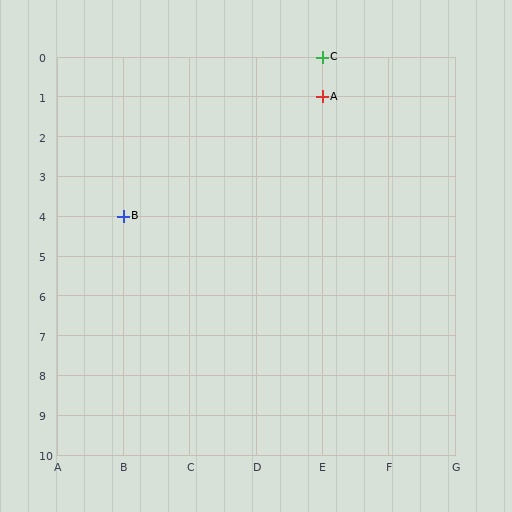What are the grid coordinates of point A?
Point A is at grid coordinates (E, 1).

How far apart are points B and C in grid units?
Points B and C are 3 columns and 4 rows apart (about 5.0 grid units diagonally).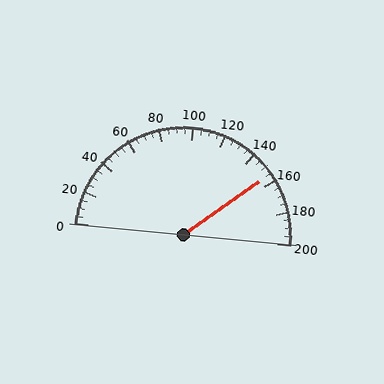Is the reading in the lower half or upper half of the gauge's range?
The reading is in the upper half of the range (0 to 200).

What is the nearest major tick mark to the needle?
The nearest major tick mark is 160.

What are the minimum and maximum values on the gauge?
The gauge ranges from 0 to 200.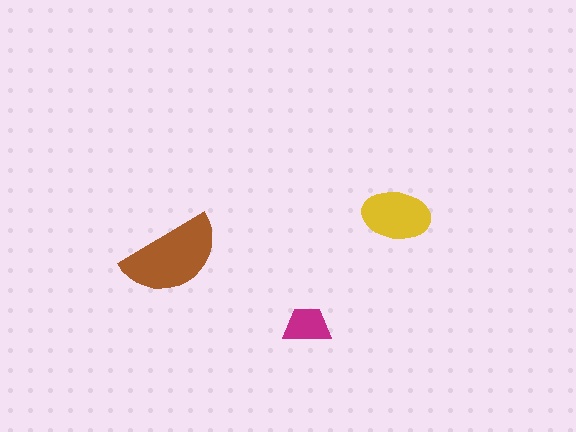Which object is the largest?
The brown semicircle.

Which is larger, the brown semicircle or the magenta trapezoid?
The brown semicircle.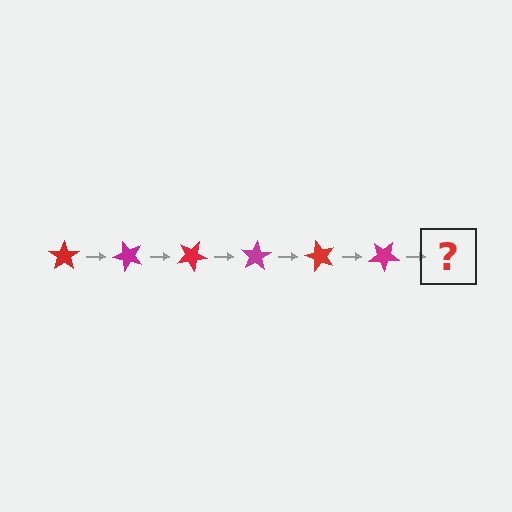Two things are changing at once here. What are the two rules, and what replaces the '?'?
The two rules are that it rotates 50 degrees each step and the color cycles through red and magenta. The '?' should be a red star, rotated 300 degrees from the start.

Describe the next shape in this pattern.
It should be a red star, rotated 300 degrees from the start.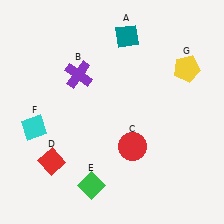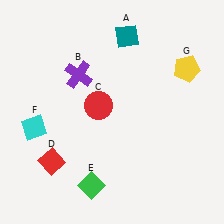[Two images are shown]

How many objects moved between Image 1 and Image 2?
1 object moved between the two images.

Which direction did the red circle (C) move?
The red circle (C) moved up.